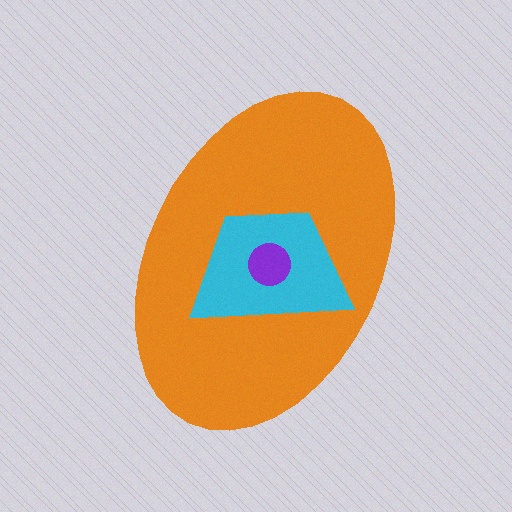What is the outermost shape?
The orange ellipse.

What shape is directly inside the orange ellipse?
The cyan trapezoid.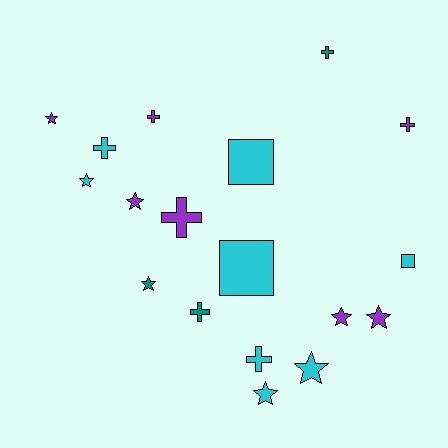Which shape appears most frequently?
Star, with 8 objects.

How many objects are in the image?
There are 18 objects.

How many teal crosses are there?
There are 2 teal crosses.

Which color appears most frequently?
Cyan, with 8 objects.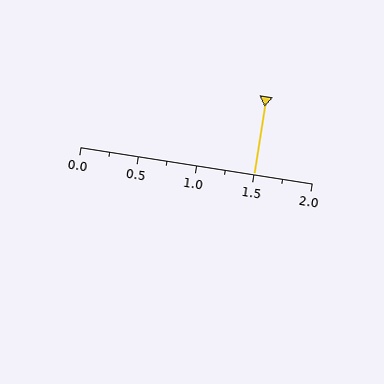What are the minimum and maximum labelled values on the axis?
The axis runs from 0.0 to 2.0.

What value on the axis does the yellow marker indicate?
The marker indicates approximately 1.5.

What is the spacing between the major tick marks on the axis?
The major ticks are spaced 0.5 apart.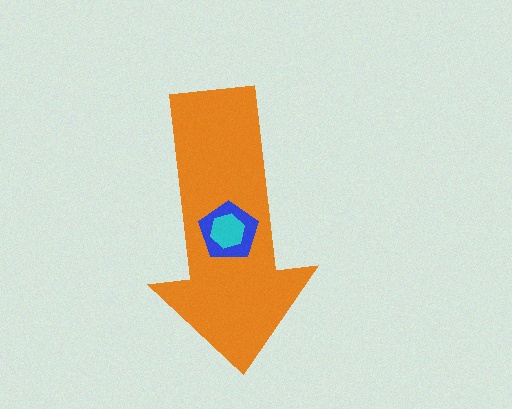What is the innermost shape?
The cyan hexagon.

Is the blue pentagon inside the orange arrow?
Yes.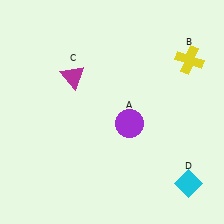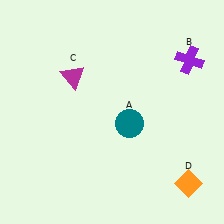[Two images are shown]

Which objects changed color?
A changed from purple to teal. B changed from yellow to purple. D changed from cyan to orange.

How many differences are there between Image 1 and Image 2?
There are 3 differences between the two images.